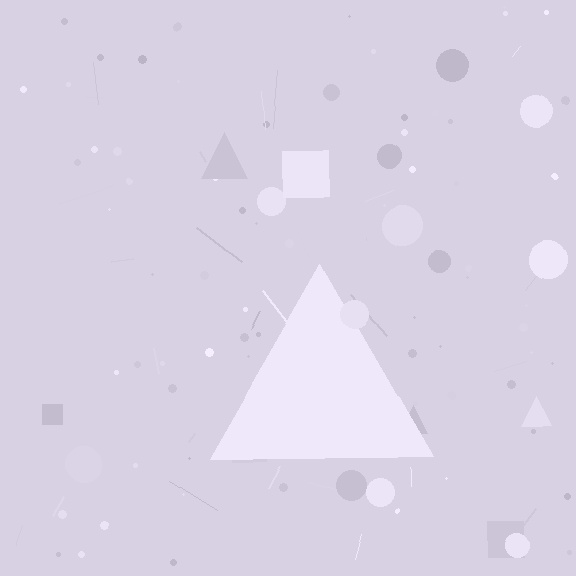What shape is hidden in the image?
A triangle is hidden in the image.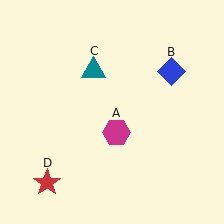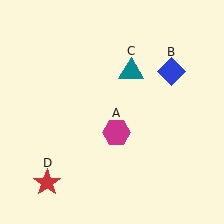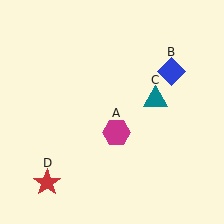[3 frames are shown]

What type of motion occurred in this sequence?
The teal triangle (object C) rotated clockwise around the center of the scene.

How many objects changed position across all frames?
1 object changed position: teal triangle (object C).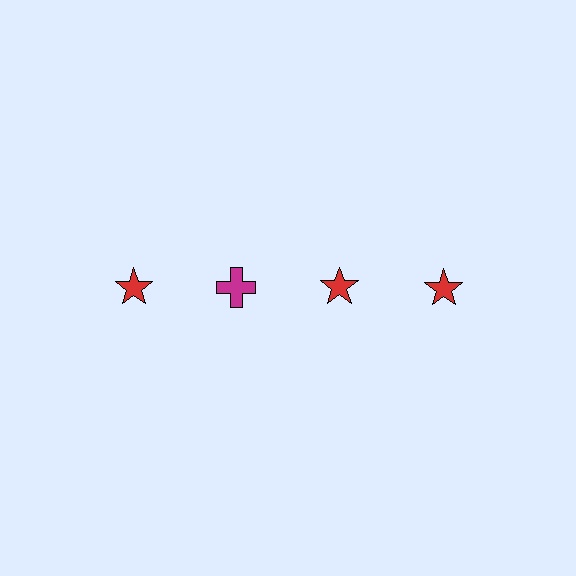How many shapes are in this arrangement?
There are 4 shapes arranged in a grid pattern.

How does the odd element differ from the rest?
It differs in both color (magenta instead of red) and shape (cross instead of star).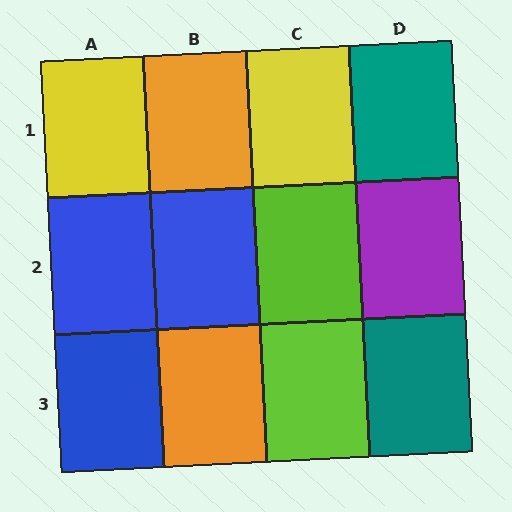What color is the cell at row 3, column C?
Lime.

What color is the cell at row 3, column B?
Orange.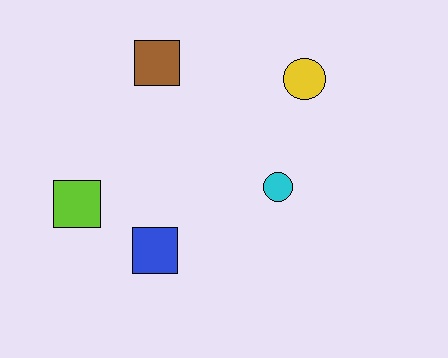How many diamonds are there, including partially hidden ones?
There are no diamonds.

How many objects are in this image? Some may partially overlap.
There are 5 objects.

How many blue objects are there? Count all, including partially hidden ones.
There is 1 blue object.